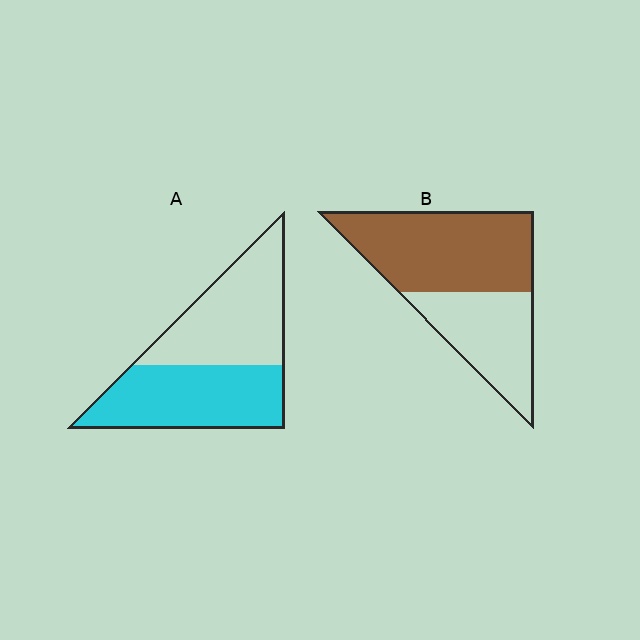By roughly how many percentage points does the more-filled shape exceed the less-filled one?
By roughly 10 percentage points (B over A).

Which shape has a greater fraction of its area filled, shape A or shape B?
Shape B.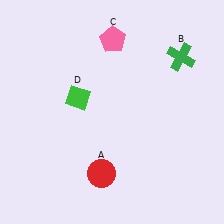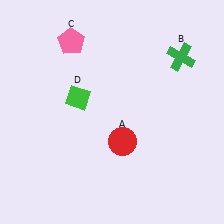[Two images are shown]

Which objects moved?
The objects that moved are: the red circle (A), the pink pentagon (C).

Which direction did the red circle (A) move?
The red circle (A) moved up.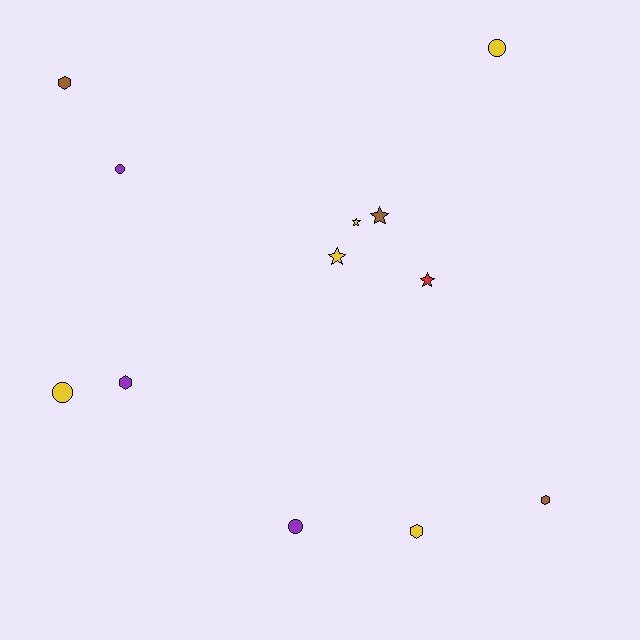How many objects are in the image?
There are 12 objects.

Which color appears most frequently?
Yellow, with 5 objects.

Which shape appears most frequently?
Hexagon, with 4 objects.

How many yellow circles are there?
There are 2 yellow circles.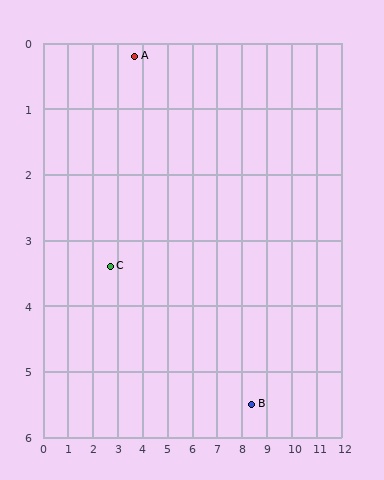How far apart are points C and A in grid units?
Points C and A are about 3.4 grid units apart.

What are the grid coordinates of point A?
Point A is at approximately (3.7, 0.2).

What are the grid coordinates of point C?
Point C is at approximately (2.7, 3.4).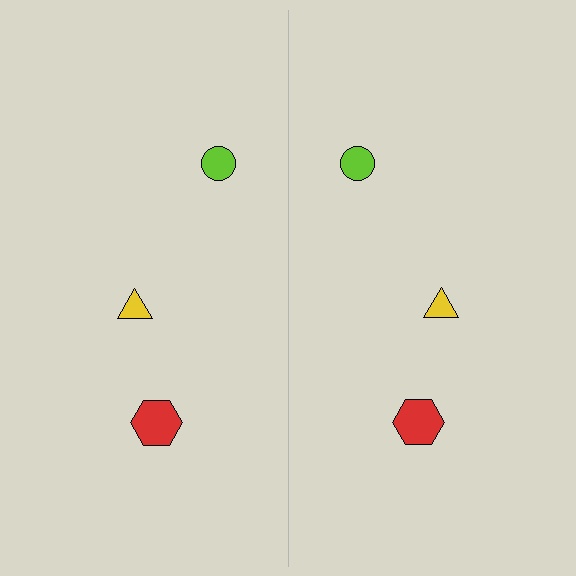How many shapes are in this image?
There are 6 shapes in this image.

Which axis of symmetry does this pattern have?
The pattern has a vertical axis of symmetry running through the center of the image.